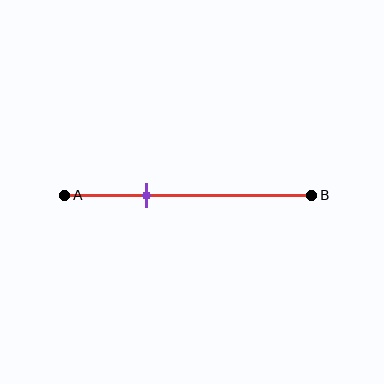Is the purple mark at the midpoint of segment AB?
No, the mark is at about 35% from A, not at the 50% midpoint.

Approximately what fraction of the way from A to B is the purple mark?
The purple mark is approximately 35% of the way from A to B.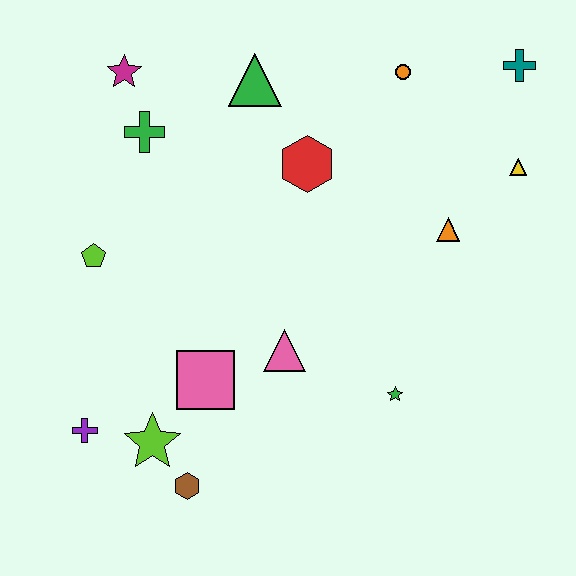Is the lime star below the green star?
Yes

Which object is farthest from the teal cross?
The purple cross is farthest from the teal cross.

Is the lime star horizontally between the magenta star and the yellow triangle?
Yes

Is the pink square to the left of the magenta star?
No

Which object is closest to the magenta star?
The green cross is closest to the magenta star.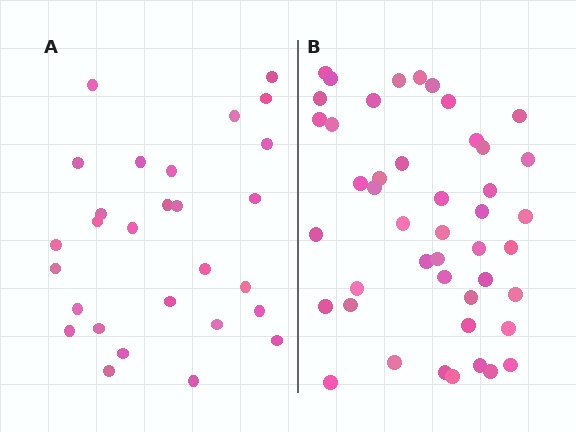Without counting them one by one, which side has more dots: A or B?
Region B (the right region) has more dots.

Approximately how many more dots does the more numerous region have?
Region B has approximately 15 more dots than region A.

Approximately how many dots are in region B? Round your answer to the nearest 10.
About 40 dots. (The exact count is 45, which rounds to 40.)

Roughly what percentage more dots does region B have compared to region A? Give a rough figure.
About 60% more.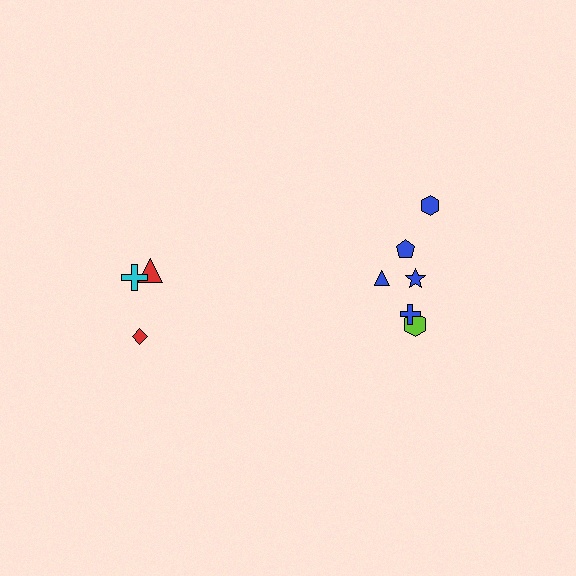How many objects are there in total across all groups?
There are 9 objects.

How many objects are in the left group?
There are 3 objects.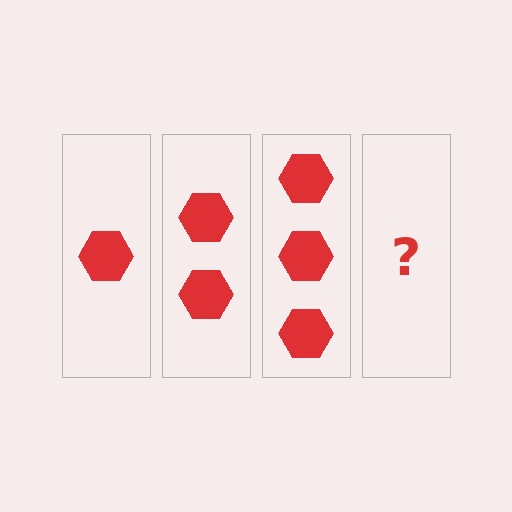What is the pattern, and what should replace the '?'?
The pattern is that each step adds one more hexagon. The '?' should be 4 hexagons.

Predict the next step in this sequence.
The next step is 4 hexagons.